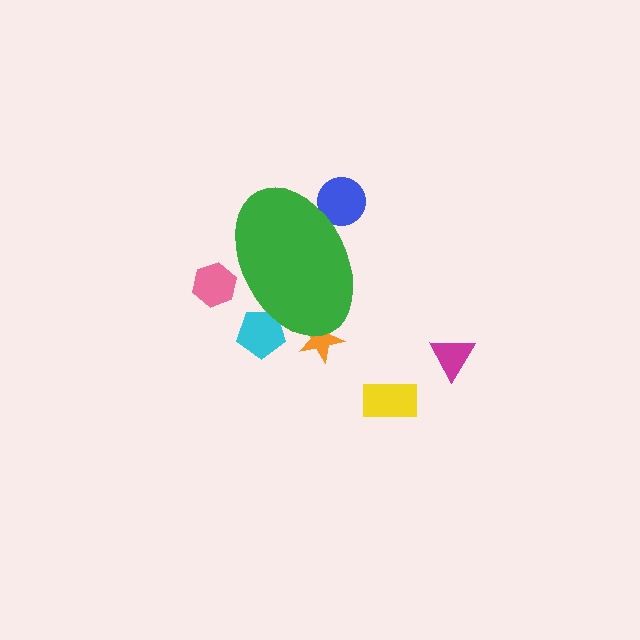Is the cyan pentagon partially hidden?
Yes, the cyan pentagon is partially hidden behind the green ellipse.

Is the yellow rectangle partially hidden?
No, the yellow rectangle is fully visible.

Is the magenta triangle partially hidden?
No, the magenta triangle is fully visible.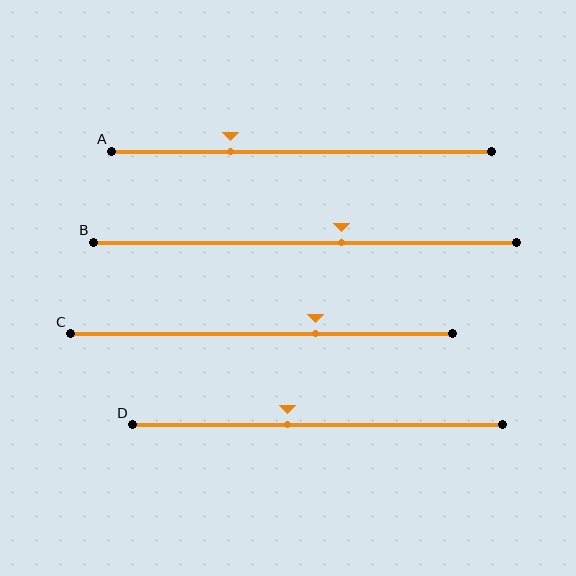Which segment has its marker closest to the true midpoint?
Segment D has its marker closest to the true midpoint.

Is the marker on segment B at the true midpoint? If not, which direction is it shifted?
No, the marker on segment B is shifted to the right by about 9% of the segment length.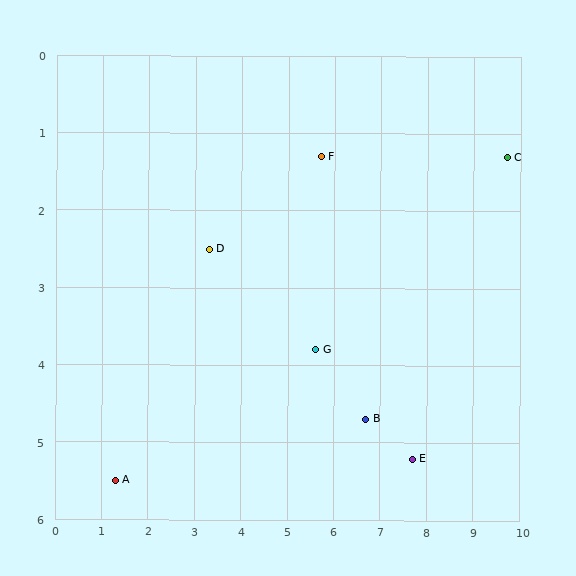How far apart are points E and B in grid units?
Points E and B are about 1.1 grid units apart.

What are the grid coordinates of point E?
Point E is at approximately (7.7, 5.2).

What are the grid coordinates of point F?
Point F is at approximately (5.7, 1.3).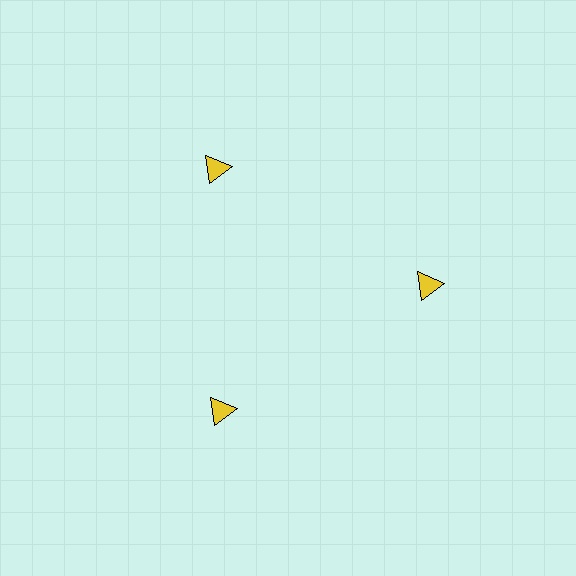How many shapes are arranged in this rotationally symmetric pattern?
There are 3 shapes, arranged in 3 groups of 1.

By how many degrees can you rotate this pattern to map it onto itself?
The pattern maps onto itself every 120 degrees of rotation.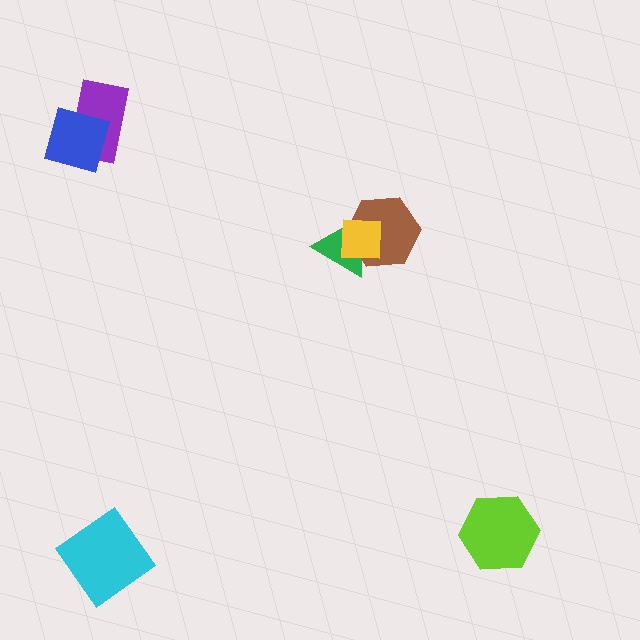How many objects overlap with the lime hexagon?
0 objects overlap with the lime hexagon.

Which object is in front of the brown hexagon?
The yellow square is in front of the brown hexagon.